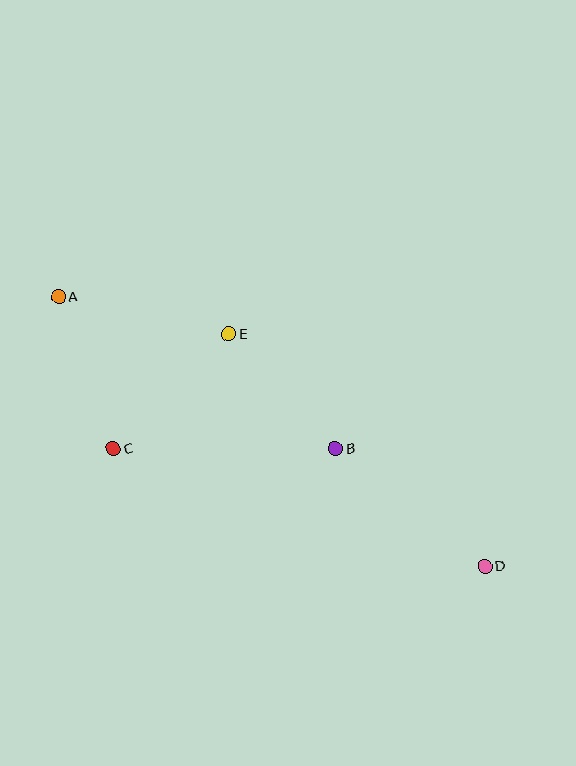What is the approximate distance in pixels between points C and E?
The distance between C and E is approximately 163 pixels.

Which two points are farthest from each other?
Points A and D are farthest from each other.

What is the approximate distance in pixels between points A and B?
The distance between A and B is approximately 316 pixels.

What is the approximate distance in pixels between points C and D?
The distance between C and D is approximately 390 pixels.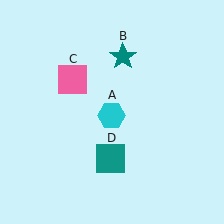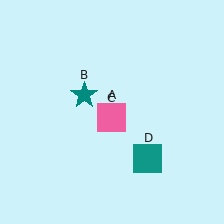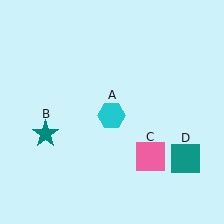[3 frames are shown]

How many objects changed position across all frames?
3 objects changed position: teal star (object B), pink square (object C), teal square (object D).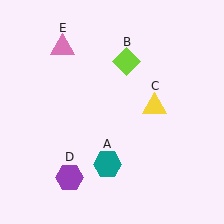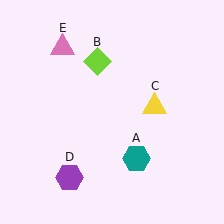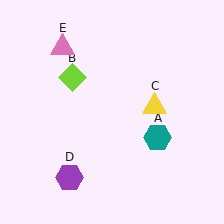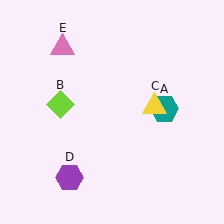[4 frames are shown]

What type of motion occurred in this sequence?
The teal hexagon (object A), lime diamond (object B) rotated counterclockwise around the center of the scene.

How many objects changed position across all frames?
2 objects changed position: teal hexagon (object A), lime diamond (object B).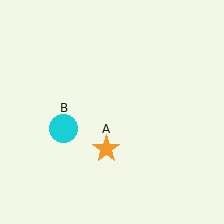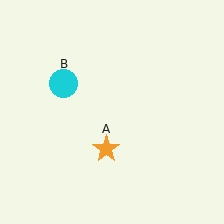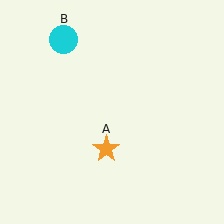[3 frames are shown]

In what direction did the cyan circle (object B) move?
The cyan circle (object B) moved up.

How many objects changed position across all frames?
1 object changed position: cyan circle (object B).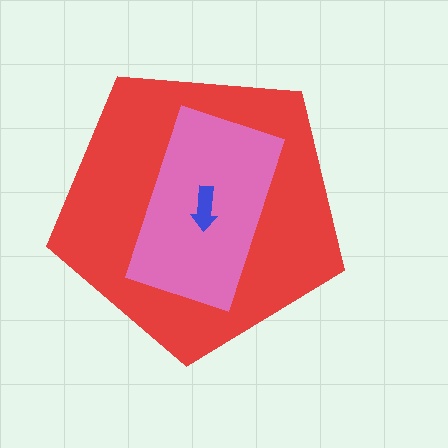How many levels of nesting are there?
3.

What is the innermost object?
The blue arrow.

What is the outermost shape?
The red pentagon.